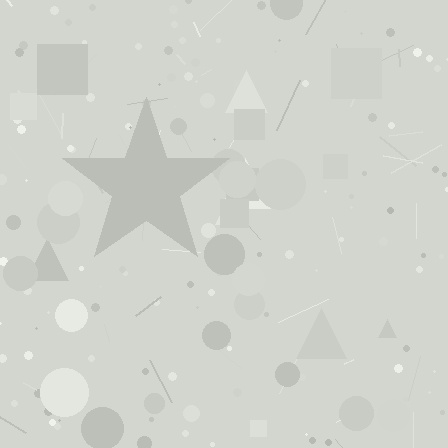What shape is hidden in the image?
A star is hidden in the image.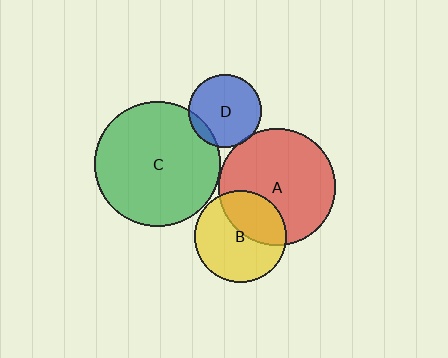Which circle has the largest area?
Circle C (green).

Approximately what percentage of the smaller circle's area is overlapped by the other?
Approximately 10%.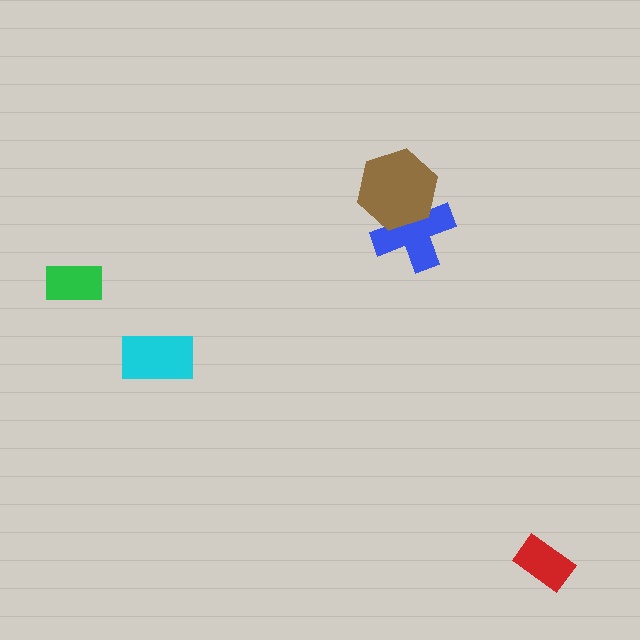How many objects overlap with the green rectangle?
0 objects overlap with the green rectangle.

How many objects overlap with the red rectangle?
0 objects overlap with the red rectangle.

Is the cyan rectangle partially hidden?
No, no other shape covers it.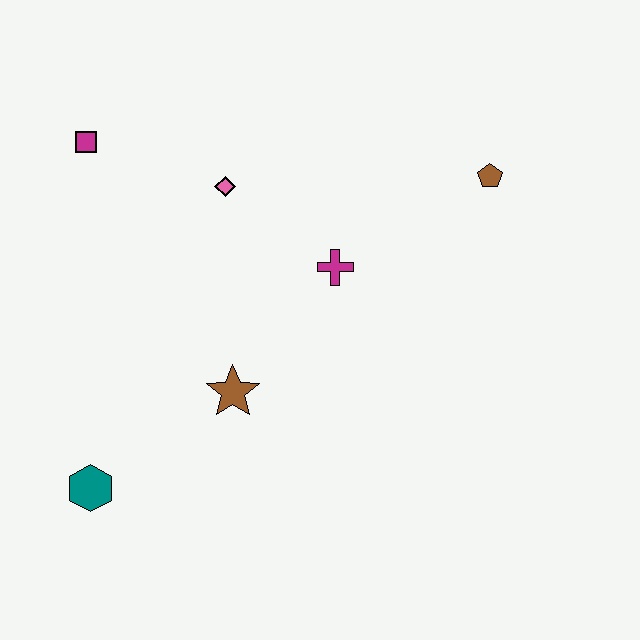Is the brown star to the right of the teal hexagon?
Yes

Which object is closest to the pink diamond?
The magenta cross is closest to the pink diamond.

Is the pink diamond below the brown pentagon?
Yes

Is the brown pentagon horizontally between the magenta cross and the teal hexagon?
No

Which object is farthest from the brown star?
The brown pentagon is farthest from the brown star.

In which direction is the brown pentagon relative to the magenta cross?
The brown pentagon is to the right of the magenta cross.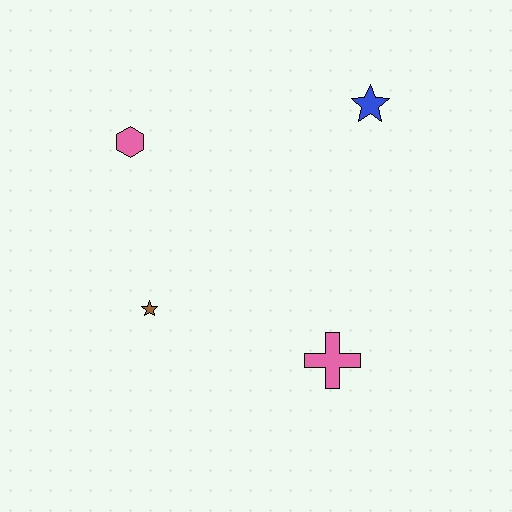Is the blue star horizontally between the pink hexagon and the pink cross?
No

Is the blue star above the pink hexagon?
Yes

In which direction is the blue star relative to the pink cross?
The blue star is above the pink cross.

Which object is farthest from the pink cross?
The pink hexagon is farthest from the pink cross.